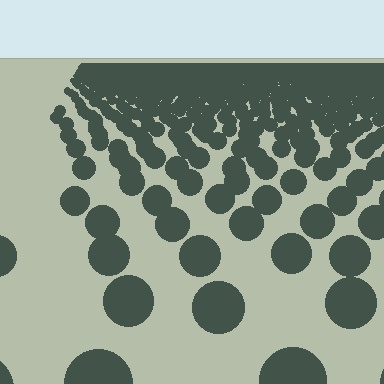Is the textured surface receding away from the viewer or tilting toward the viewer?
The surface is receding away from the viewer. Texture elements get smaller and denser toward the top.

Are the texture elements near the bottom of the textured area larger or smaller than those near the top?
Larger. Near the bottom, elements are closer to the viewer and appear at a bigger on-screen size.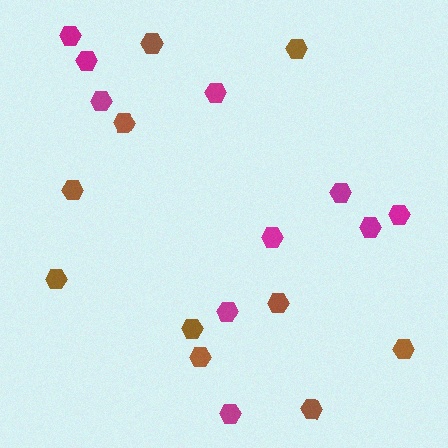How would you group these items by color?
There are 2 groups: one group of magenta hexagons (10) and one group of brown hexagons (10).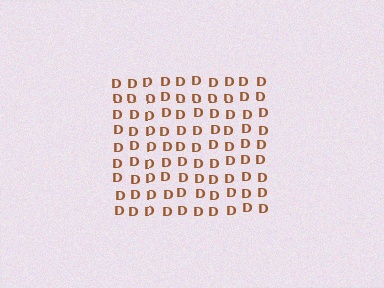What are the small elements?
The small elements are letter D's.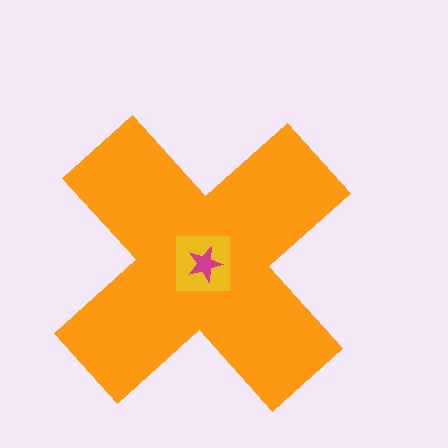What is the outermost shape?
The orange cross.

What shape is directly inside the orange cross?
The yellow square.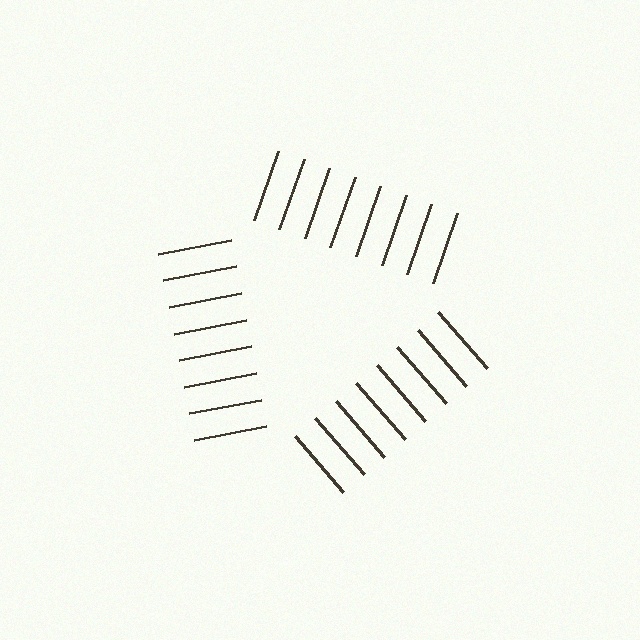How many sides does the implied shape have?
3 sides — the line-ends trace a triangle.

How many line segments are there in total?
24 — 8 along each of the 3 edges.